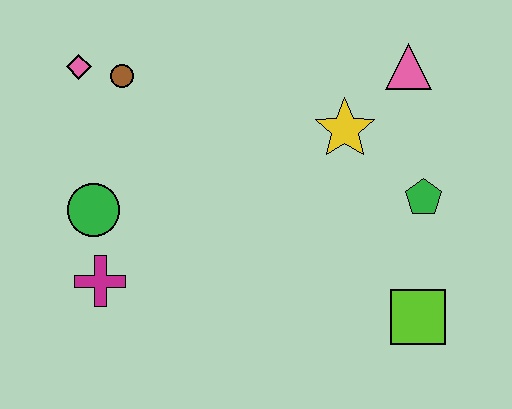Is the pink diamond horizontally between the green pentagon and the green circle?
No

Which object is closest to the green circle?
The magenta cross is closest to the green circle.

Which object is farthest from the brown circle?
The lime square is farthest from the brown circle.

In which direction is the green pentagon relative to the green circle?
The green pentagon is to the right of the green circle.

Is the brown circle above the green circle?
Yes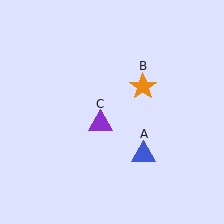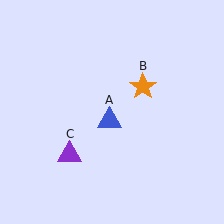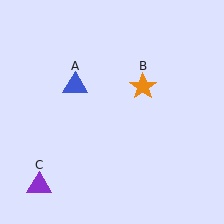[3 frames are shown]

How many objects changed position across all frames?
2 objects changed position: blue triangle (object A), purple triangle (object C).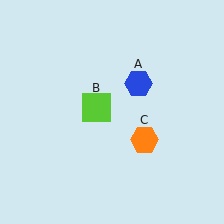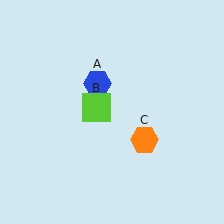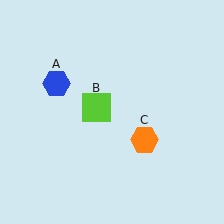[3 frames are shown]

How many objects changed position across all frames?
1 object changed position: blue hexagon (object A).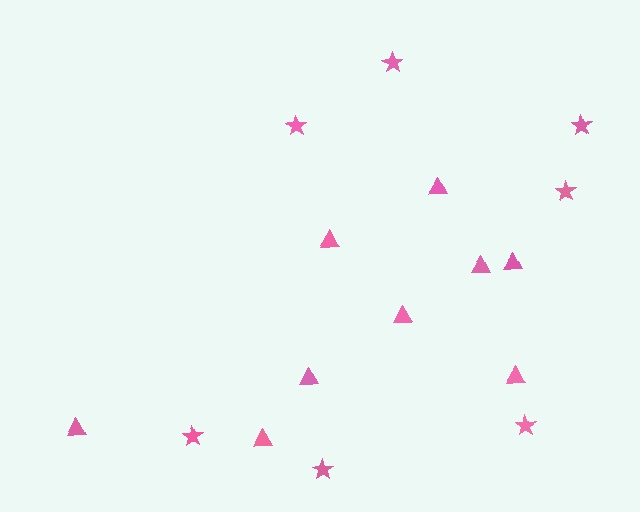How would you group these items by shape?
There are 2 groups: one group of triangles (9) and one group of stars (7).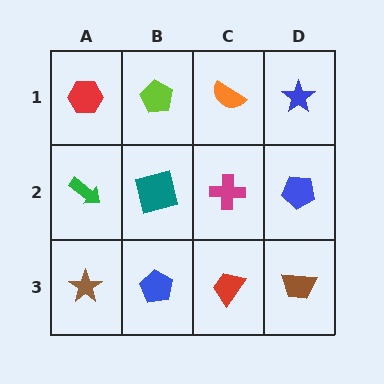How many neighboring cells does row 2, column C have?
4.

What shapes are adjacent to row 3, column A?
A green arrow (row 2, column A), a blue pentagon (row 3, column B).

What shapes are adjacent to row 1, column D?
A blue pentagon (row 2, column D), an orange semicircle (row 1, column C).